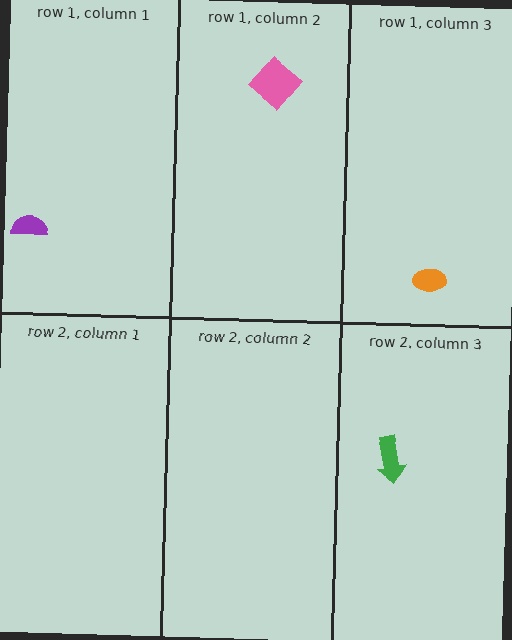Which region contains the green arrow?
The row 2, column 3 region.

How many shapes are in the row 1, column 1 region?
1.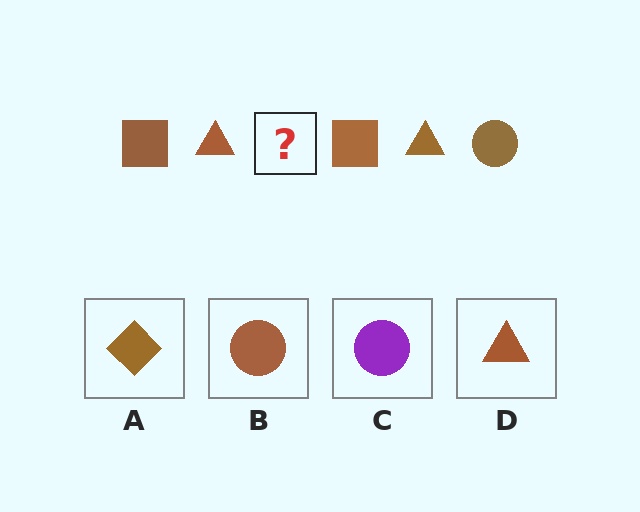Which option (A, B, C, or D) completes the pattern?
B.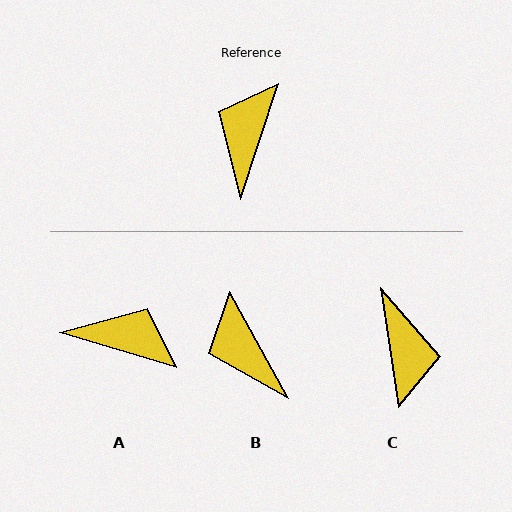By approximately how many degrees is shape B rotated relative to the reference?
Approximately 47 degrees counter-clockwise.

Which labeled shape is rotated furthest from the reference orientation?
C, about 153 degrees away.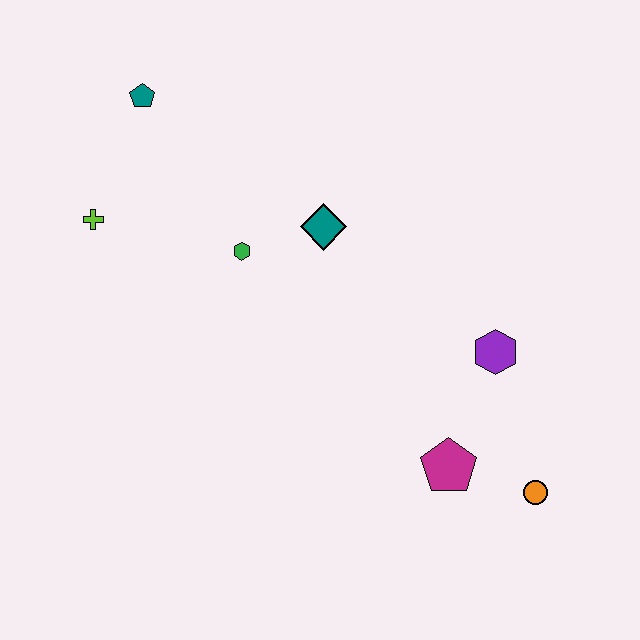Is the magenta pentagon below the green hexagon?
Yes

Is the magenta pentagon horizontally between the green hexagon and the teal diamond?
No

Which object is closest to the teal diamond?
The green hexagon is closest to the teal diamond.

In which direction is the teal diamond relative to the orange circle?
The teal diamond is above the orange circle.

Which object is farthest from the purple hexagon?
The teal pentagon is farthest from the purple hexagon.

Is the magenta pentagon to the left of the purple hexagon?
Yes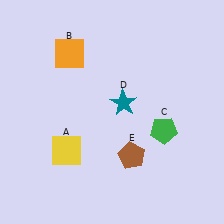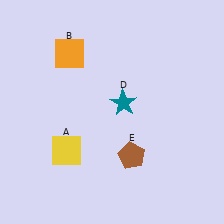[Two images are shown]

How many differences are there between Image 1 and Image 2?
There is 1 difference between the two images.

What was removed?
The green pentagon (C) was removed in Image 2.